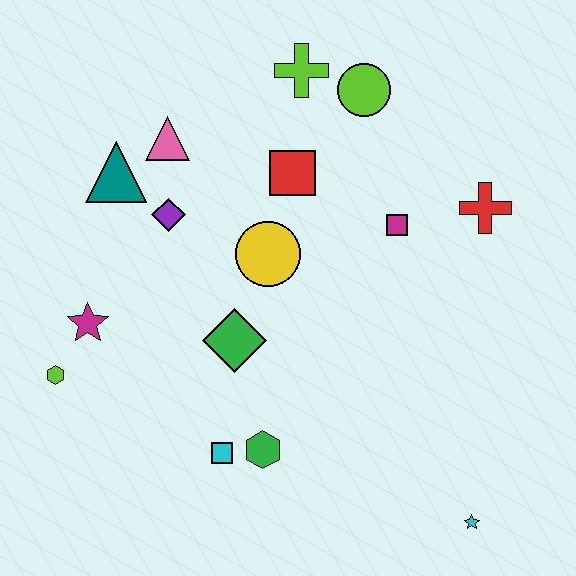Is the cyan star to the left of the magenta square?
No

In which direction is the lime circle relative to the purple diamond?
The lime circle is to the right of the purple diamond.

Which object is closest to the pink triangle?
The teal triangle is closest to the pink triangle.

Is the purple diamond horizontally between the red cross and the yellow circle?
No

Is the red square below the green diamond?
No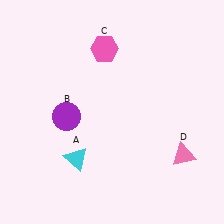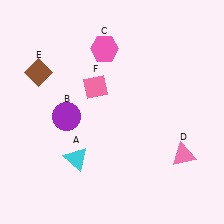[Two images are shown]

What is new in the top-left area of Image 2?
A brown diamond (E) was added in the top-left area of Image 2.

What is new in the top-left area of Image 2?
A pink diamond (F) was added in the top-left area of Image 2.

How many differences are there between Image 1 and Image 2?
There are 2 differences between the two images.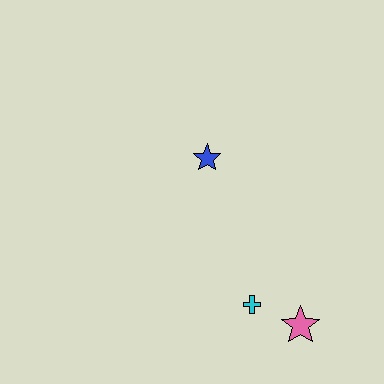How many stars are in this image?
There are 2 stars.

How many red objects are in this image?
There are no red objects.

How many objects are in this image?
There are 3 objects.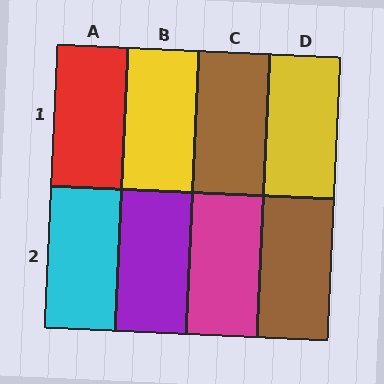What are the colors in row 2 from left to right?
Cyan, purple, magenta, brown.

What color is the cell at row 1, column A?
Red.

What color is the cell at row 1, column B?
Yellow.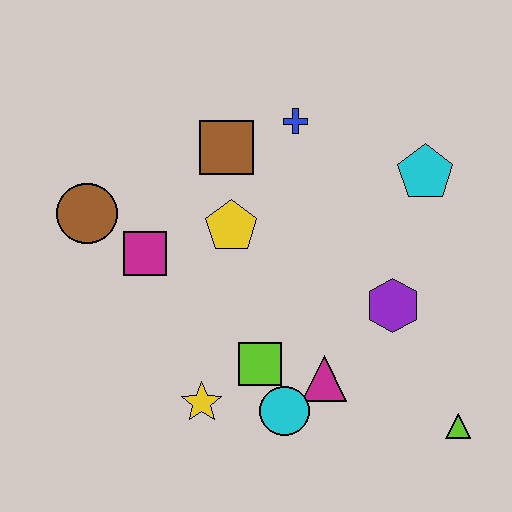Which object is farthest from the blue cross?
The lime triangle is farthest from the blue cross.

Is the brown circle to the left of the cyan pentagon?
Yes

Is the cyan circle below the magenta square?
Yes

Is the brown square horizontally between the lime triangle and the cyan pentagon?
No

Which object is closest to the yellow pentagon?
The brown square is closest to the yellow pentagon.